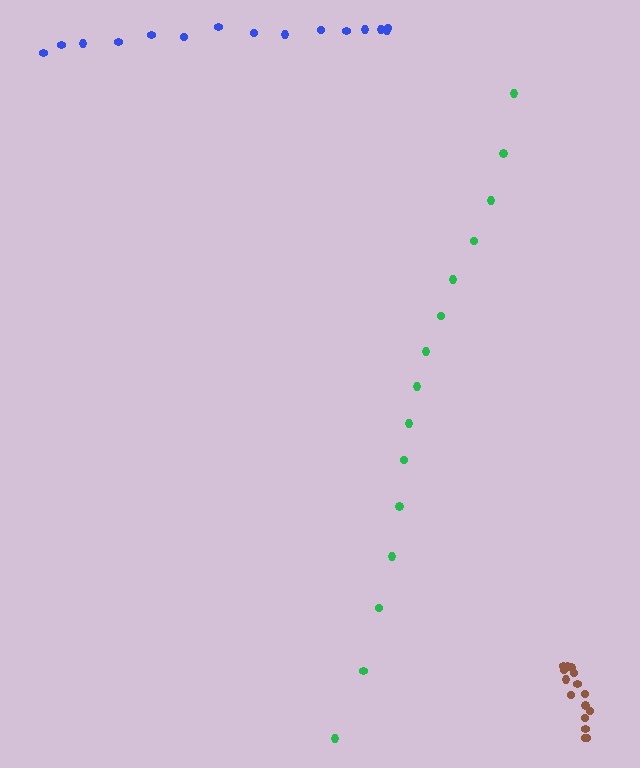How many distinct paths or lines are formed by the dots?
There are 3 distinct paths.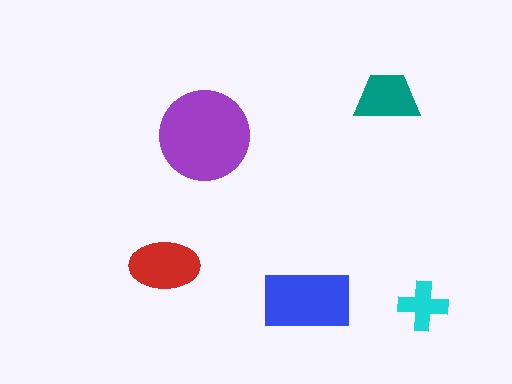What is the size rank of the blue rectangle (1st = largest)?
2nd.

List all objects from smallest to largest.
The cyan cross, the teal trapezoid, the red ellipse, the blue rectangle, the purple circle.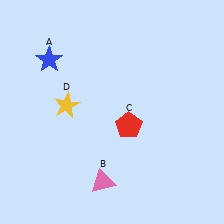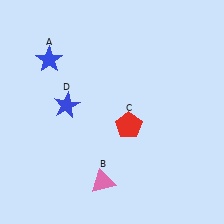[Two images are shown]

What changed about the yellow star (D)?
In Image 1, D is yellow. In Image 2, it changed to blue.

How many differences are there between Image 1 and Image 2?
There is 1 difference between the two images.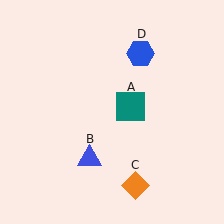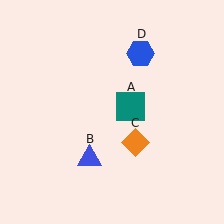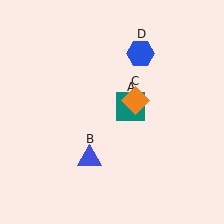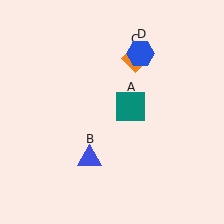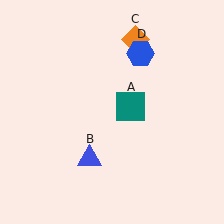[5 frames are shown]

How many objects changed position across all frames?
1 object changed position: orange diamond (object C).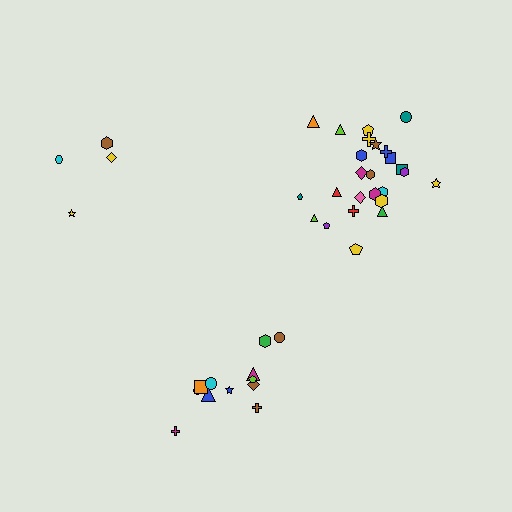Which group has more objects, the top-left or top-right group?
The top-right group.